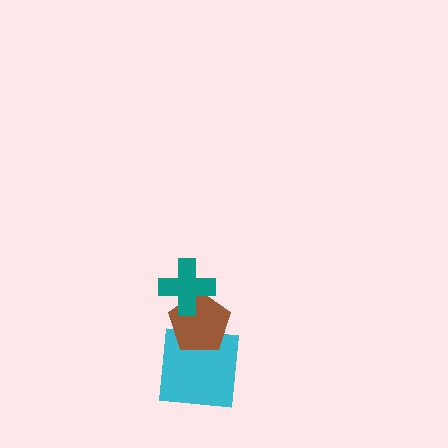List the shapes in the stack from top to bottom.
From top to bottom: the teal cross, the brown pentagon, the cyan square.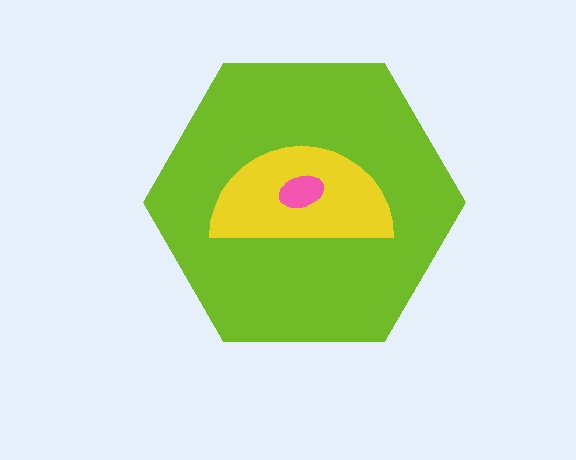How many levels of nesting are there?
3.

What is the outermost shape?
The lime hexagon.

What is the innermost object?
The pink ellipse.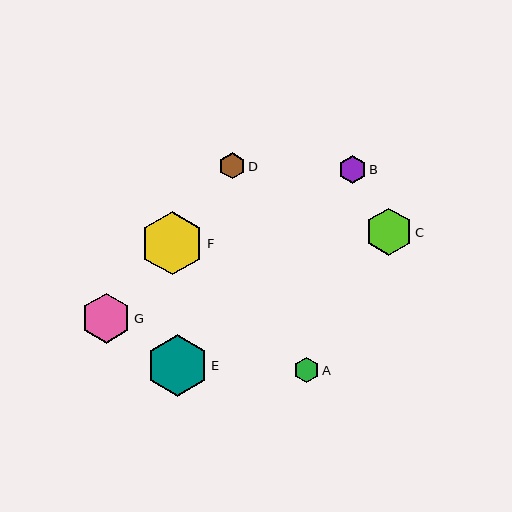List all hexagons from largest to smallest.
From largest to smallest: F, E, G, C, B, D, A.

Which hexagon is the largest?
Hexagon F is the largest with a size of approximately 63 pixels.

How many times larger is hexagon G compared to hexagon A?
Hexagon G is approximately 2.0 times the size of hexagon A.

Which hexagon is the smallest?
Hexagon A is the smallest with a size of approximately 25 pixels.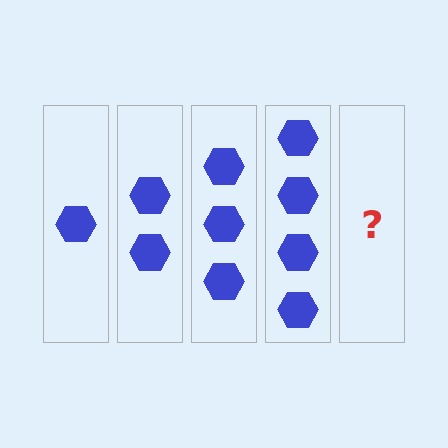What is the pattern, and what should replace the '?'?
The pattern is that each step adds one more hexagon. The '?' should be 5 hexagons.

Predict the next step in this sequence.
The next step is 5 hexagons.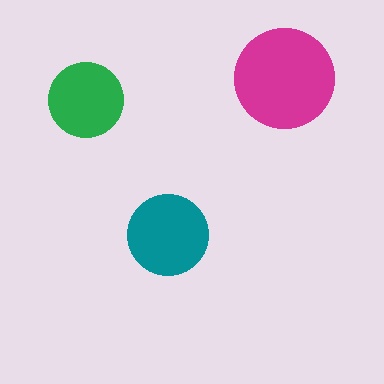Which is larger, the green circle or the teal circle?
The teal one.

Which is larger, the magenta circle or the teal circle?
The magenta one.